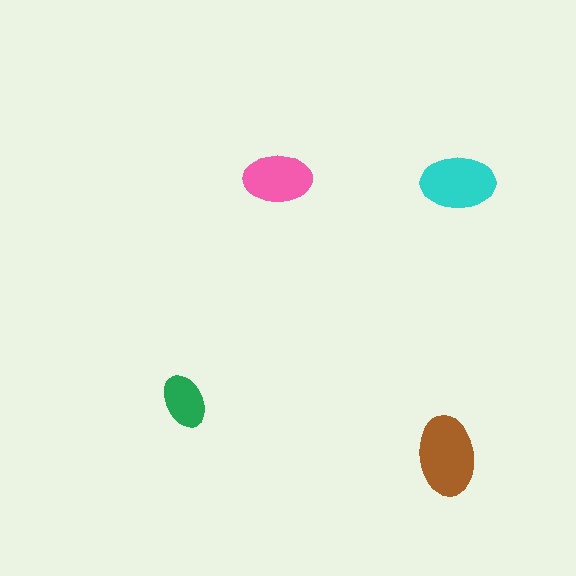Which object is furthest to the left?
The green ellipse is leftmost.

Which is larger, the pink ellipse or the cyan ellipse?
The cyan one.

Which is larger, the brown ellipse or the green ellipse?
The brown one.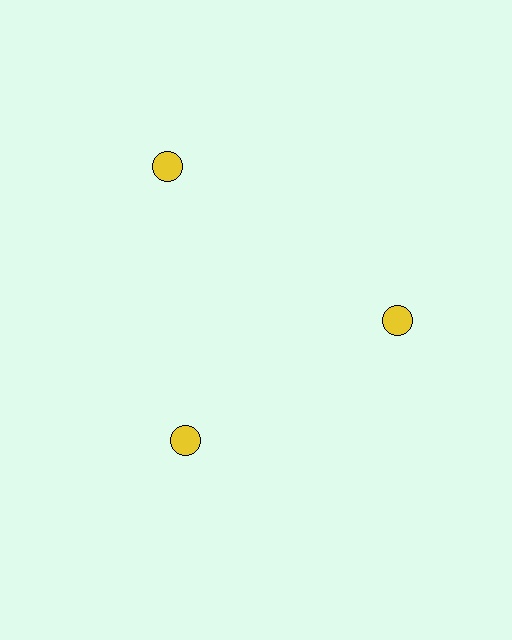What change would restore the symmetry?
The symmetry would be restored by moving it inward, back onto the ring so that all 3 circles sit at equal angles and equal distance from the center.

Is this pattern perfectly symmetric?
No. The 3 yellow circles are arranged in a ring, but one element near the 11 o'clock position is pushed outward from the center, breaking the 3-fold rotational symmetry.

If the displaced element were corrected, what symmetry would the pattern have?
It would have 3-fold rotational symmetry — the pattern would map onto itself every 120 degrees.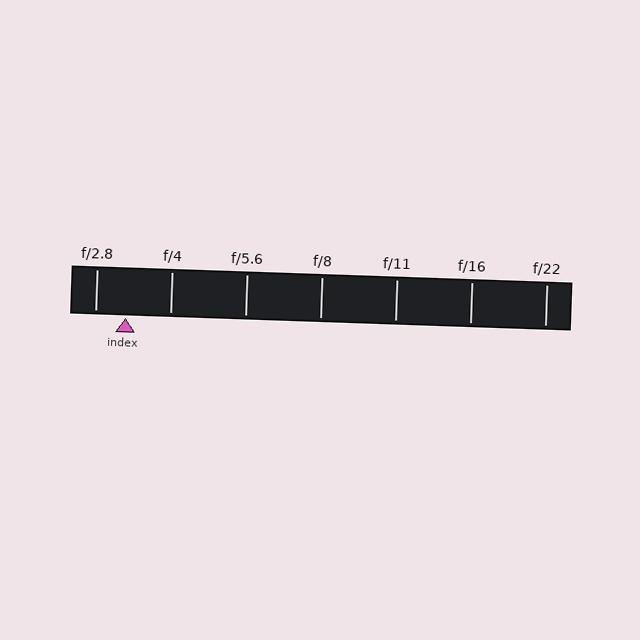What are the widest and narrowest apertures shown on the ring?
The widest aperture shown is f/2.8 and the narrowest is f/22.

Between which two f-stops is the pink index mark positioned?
The index mark is between f/2.8 and f/4.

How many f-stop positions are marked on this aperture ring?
There are 7 f-stop positions marked.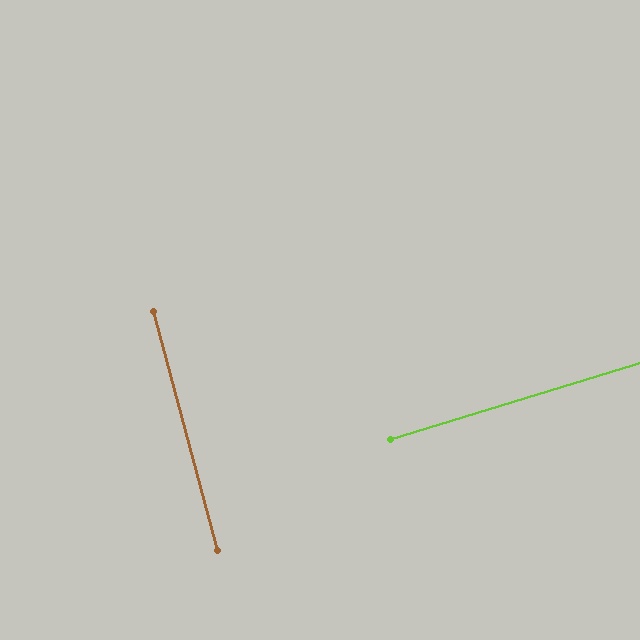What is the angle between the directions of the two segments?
Approximately 88 degrees.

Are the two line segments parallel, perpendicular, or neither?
Perpendicular — they meet at approximately 88°.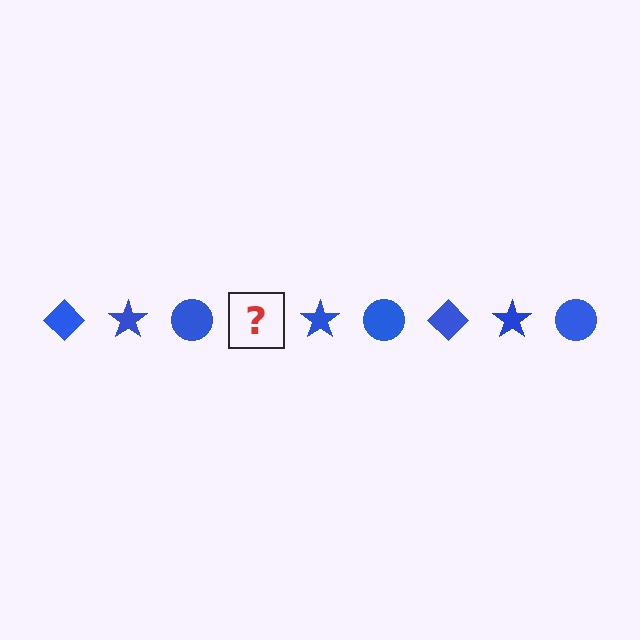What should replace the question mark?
The question mark should be replaced with a blue diamond.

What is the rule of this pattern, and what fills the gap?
The rule is that the pattern cycles through diamond, star, circle shapes in blue. The gap should be filled with a blue diamond.